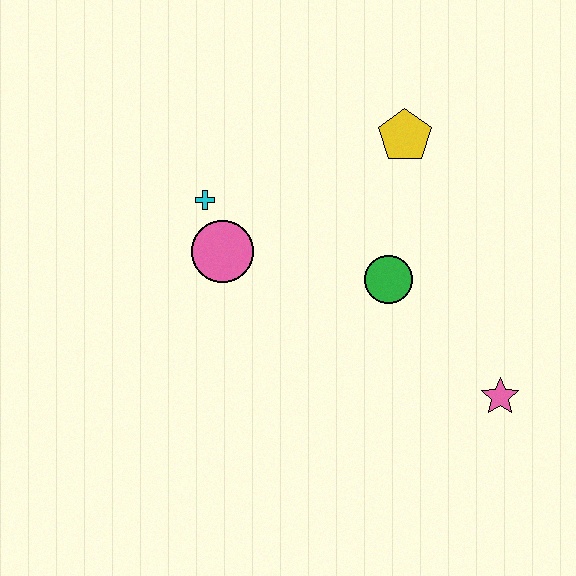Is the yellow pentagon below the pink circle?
No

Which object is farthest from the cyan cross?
The pink star is farthest from the cyan cross.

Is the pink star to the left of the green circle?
No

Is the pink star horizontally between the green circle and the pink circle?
No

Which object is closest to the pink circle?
The cyan cross is closest to the pink circle.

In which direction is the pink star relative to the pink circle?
The pink star is to the right of the pink circle.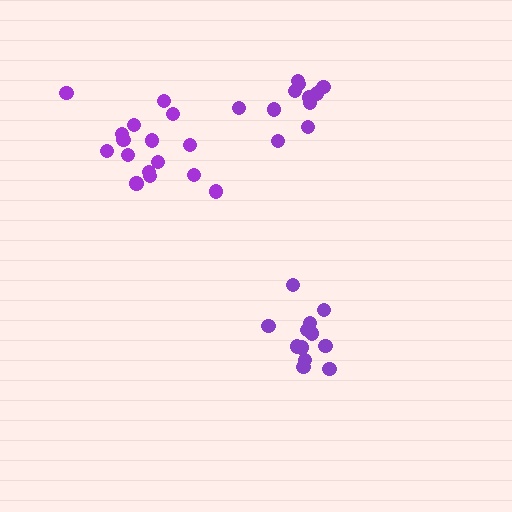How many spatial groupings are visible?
There are 3 spatial groupings.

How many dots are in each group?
Group 1: 16 dots, Group 2: 12 dots, Group 3: 11 dots (39 total).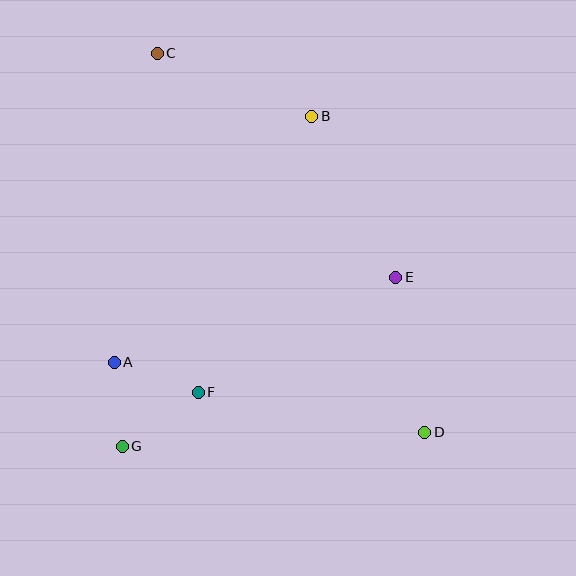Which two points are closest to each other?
Points A and G are closest to each other.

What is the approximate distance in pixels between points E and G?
The distance between E and G is approximately 322 pixels.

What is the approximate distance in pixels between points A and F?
The distance between A and F is approximately 89 pixels.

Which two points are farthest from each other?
Points C and D are farthest from each other.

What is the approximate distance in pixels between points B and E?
The distance between B and E is approximately 182 pixels.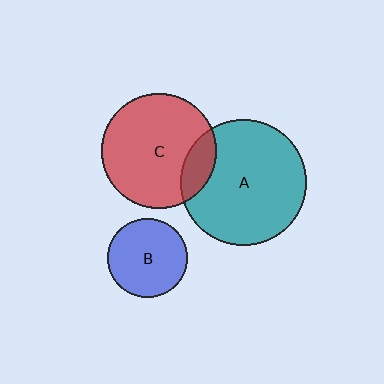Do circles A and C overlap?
Yes.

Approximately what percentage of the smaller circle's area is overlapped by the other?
Approximately 15%.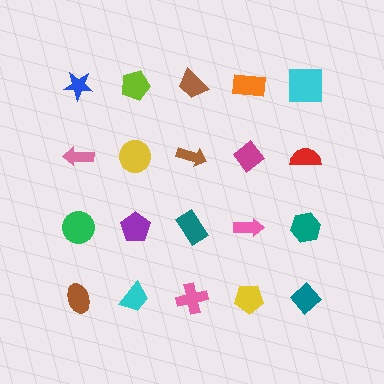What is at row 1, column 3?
A brown trapezoid.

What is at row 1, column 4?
An orange rectangle.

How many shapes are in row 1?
5 shapes.